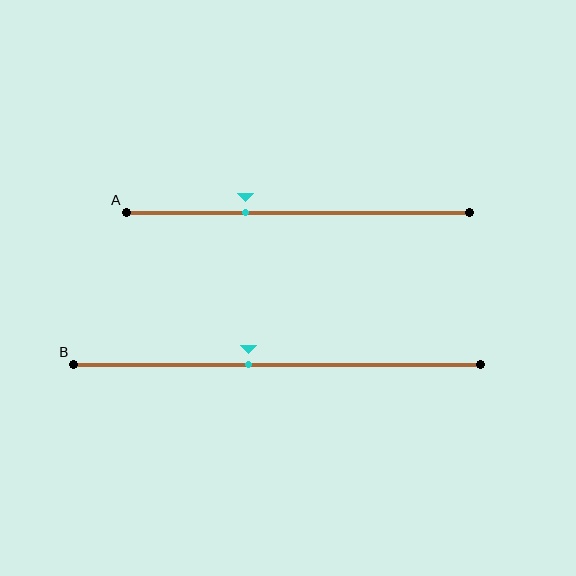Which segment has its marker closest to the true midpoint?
Segment B has its marker closest to the true midpoint.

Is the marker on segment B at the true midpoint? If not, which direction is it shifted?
No, the marker on segment B is shifted to the left by about 7% of the segment length.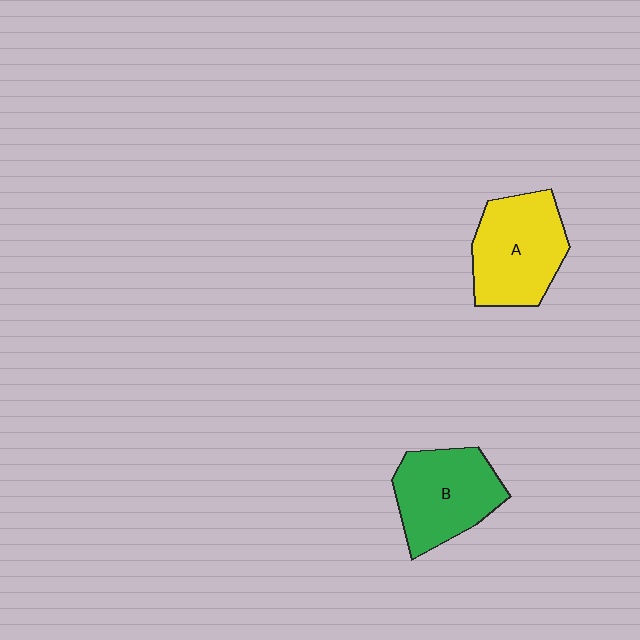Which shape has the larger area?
Shape A (yellow).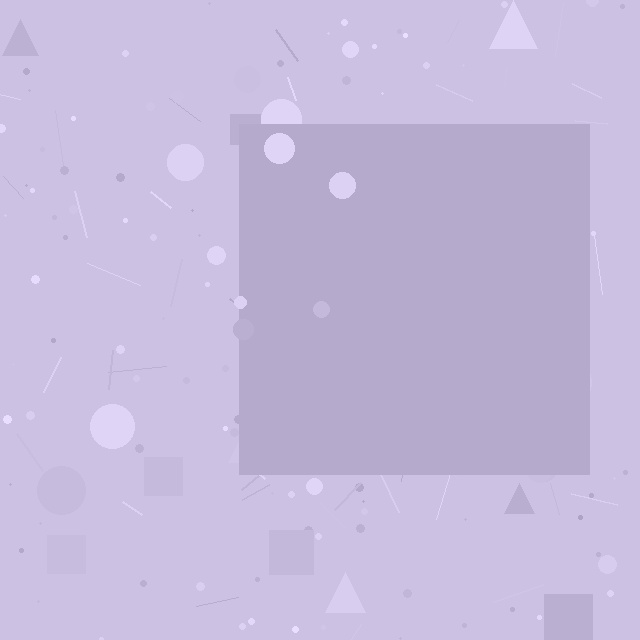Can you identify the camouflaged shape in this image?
The camouflaged shape is a square.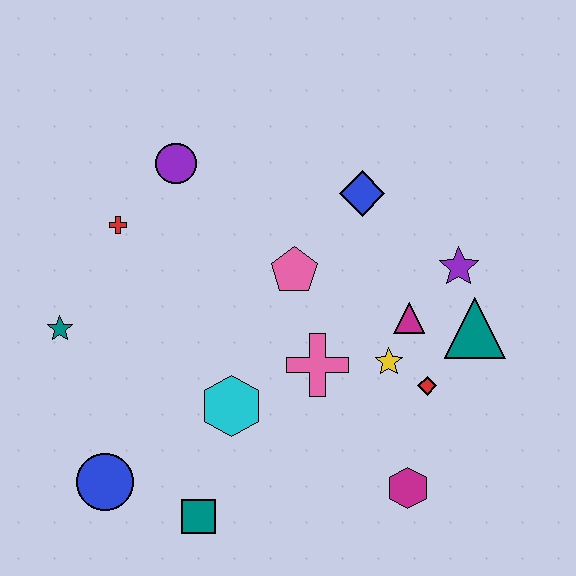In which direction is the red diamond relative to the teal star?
The red diamond is to the right of the teal star.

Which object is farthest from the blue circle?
The purple star is farthest from the blue circle.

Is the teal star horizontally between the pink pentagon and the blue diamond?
No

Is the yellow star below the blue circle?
No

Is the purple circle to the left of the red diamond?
Yes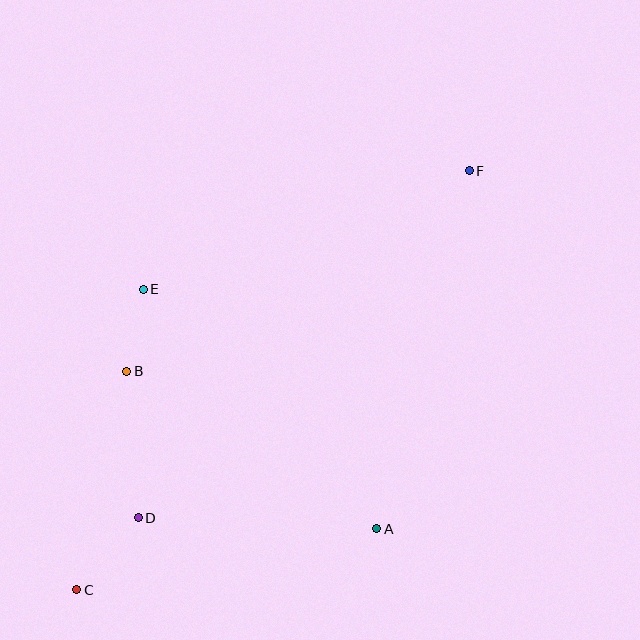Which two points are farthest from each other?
Points C and F are farthest from each other.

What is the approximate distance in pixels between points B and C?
The distance between B and C is approximately 224 pixels.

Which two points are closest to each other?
Points B and E are closest to each other.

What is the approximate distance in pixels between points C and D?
The distance between C and D is approximately 94 pixels.